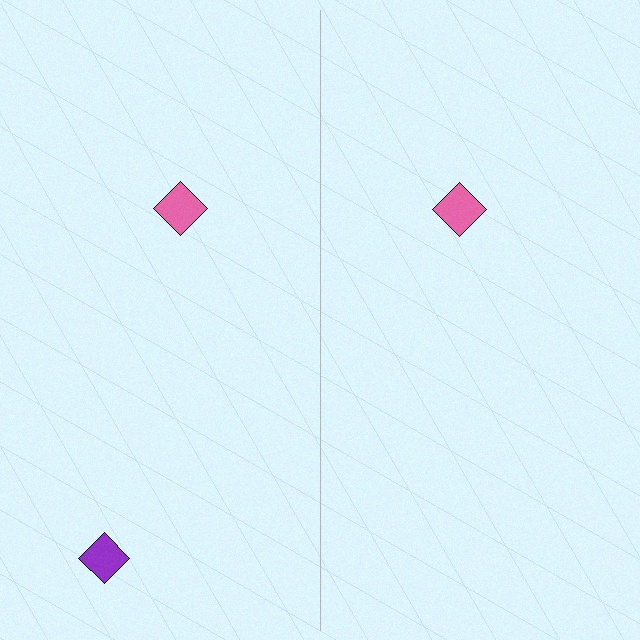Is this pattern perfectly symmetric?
No, the pattern is not perfectly symmetric. A purple diamond is missing from the right side.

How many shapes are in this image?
There are 3 shapes in this image.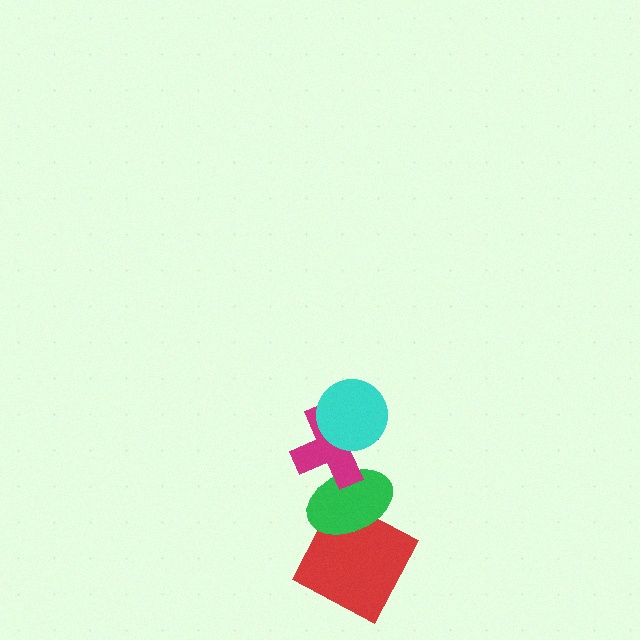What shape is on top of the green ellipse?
The magenta cross is on top of the green ellipse.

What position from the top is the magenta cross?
The magenta cross is 2nd from the top.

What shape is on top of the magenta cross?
The cyan circle is on top of the magenta cross.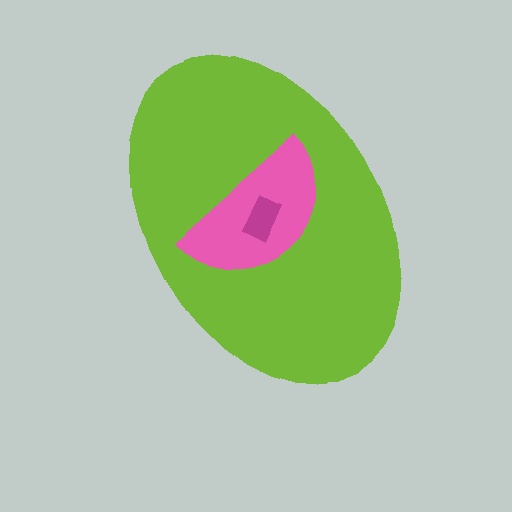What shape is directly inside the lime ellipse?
The pink semicircle.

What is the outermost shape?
The lime ellipse.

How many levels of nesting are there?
3.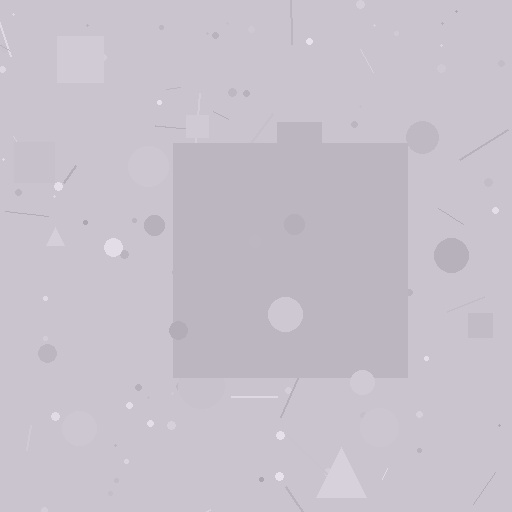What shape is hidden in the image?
A square is hidden in the image.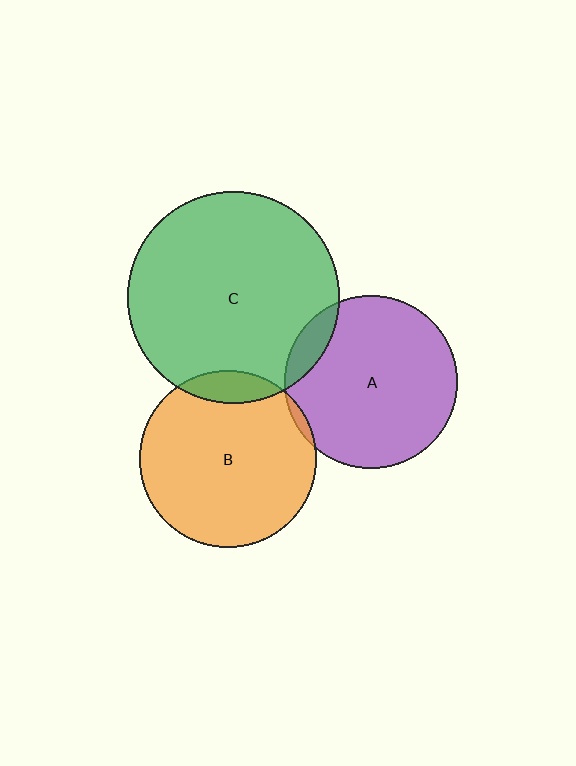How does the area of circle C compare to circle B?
Approximately 1.4 times.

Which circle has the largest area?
Circle C (green).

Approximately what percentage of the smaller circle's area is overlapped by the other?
Approximately 10%.